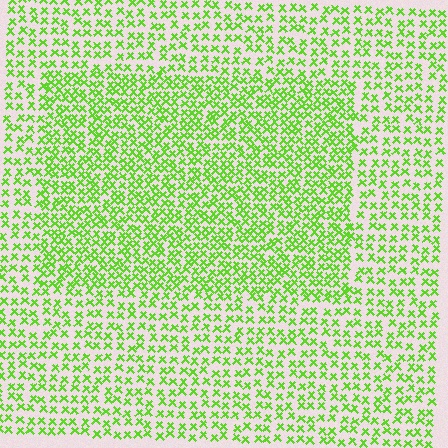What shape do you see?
I see a rectangle.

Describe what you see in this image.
The image contains small lime elements arranged at two different densities. A rectangle-shaped region is visible where the elements are more densely packed than the surrounding area.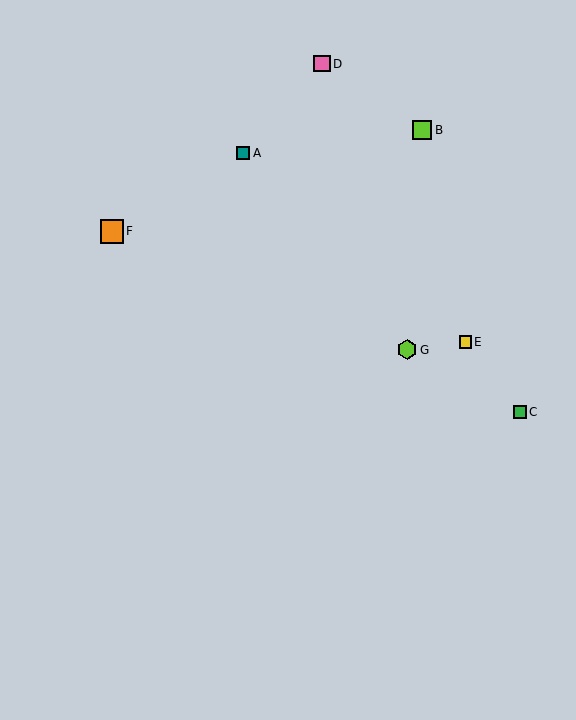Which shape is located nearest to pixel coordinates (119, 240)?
The orange square (labeled F) at (112, 231) is nearest to that location.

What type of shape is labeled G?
Shape G is a lime hexagon.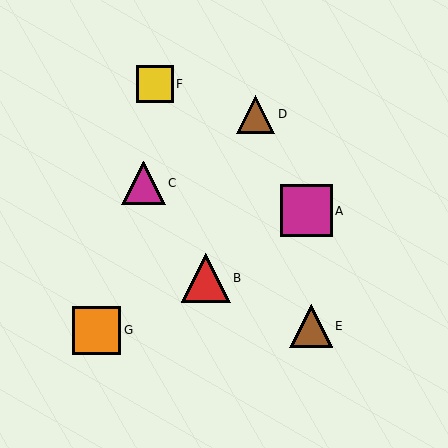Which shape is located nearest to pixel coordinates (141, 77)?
The yellow square (labeled F) at (155, 84) is nearest to that location.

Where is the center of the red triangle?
The center of the red triangle is at (206, 278).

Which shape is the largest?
The magenta square (labeled A) is the largest.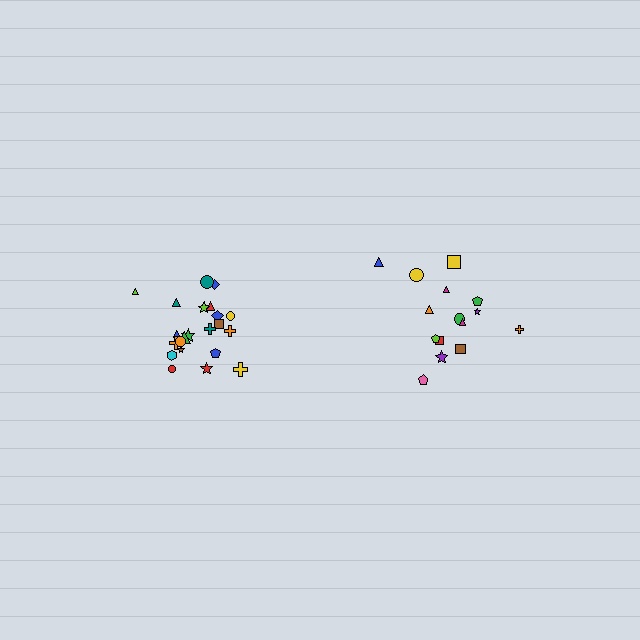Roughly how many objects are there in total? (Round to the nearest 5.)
Roughly 35 objects in total.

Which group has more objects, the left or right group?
The left group.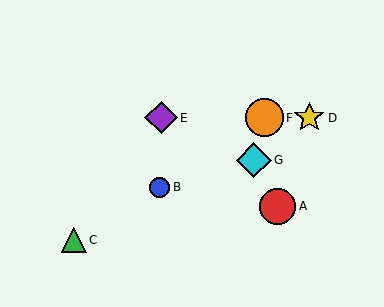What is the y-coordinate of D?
Object D is at y≈118.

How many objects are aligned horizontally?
3 objects (D, E, F) are aligned horizontally.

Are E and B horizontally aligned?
No, E is at y≈118 and B is at y≈187.